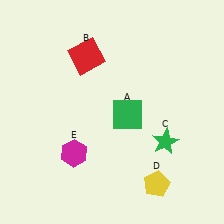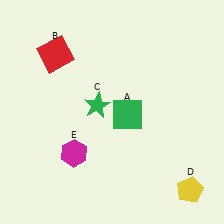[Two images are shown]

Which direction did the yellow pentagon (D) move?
The yellow pentagon (D) moved right.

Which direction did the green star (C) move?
The green star (C) moved left.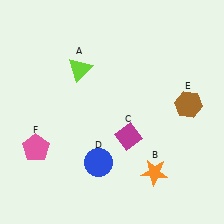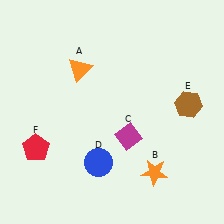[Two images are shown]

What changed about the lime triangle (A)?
In Image 1, A is lime. In Image 2, it changed to orange.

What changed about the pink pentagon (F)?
In Image 1, F is pink. In Image 2, it changed to red.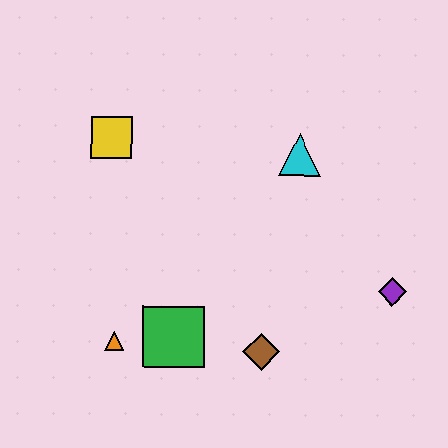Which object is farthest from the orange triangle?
The purple diamond is farthest from the orange triangle.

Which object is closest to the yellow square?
The cyan triangle is closest to the yellow square.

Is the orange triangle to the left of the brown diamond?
Yes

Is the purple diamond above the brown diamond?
Yes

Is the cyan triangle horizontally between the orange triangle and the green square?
No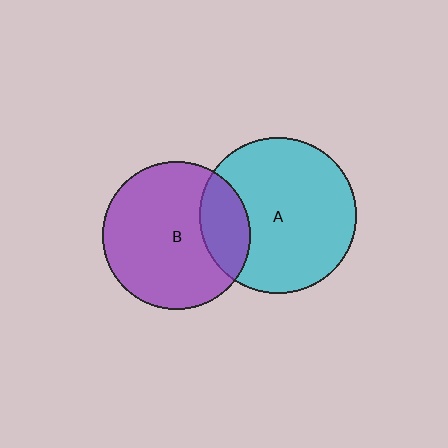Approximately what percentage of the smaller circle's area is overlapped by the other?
Approximately 20%.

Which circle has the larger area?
Circle A (cyan).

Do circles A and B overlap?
Yes.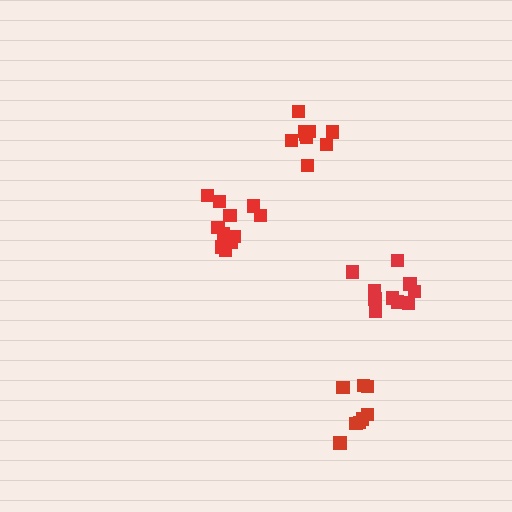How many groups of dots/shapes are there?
There are 4 groups.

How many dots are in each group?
Group 1: 10 dots, Group 2: 11 dots, Group 3: 9 dots, Group 4: 8 dots (38 total).